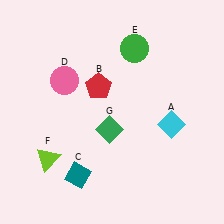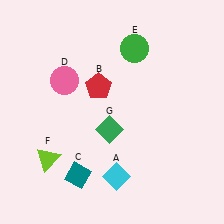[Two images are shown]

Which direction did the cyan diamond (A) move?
The cyan diamond (A) moved left.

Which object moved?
The cyan diamond (A) moved left.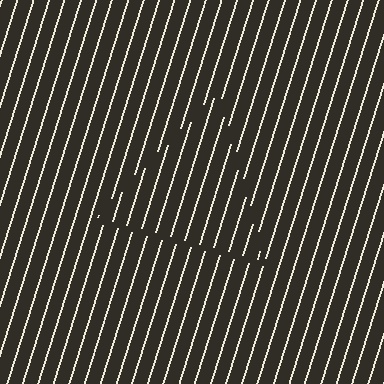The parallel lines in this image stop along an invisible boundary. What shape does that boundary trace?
An illusory triangle. The interior of the shape contains the same grating, shifted by half a period — the contour is defined by the phase discontinuity where line-ends from the inner and outer gratings abut.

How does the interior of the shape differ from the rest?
The interior of the shape contains the same grating, shifted by half a period — the contour is defined by the phase discontinuity where line-ends from the inner and outer gratings abut.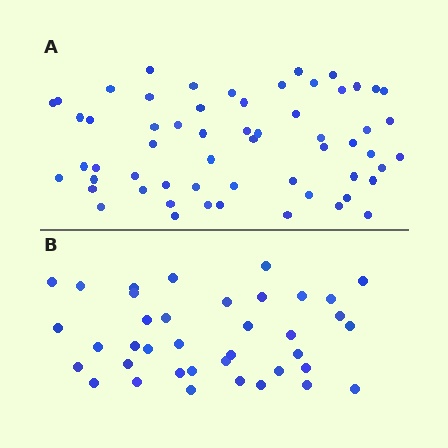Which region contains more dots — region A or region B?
Region A (the top region) has more dots.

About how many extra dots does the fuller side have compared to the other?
Region A has approximately 20 more dots than region B.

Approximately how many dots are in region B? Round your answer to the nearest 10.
About 40 dots. (The exact count is 38, which rounds to 40.)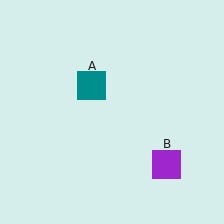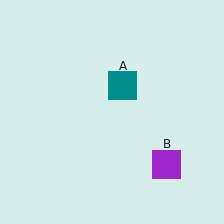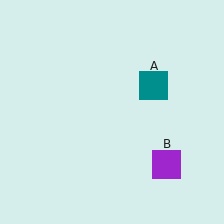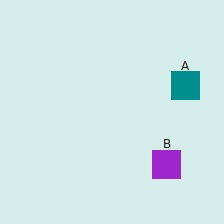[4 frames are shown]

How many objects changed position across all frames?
1 object changed position: teal square (object A).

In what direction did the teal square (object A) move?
The teal square (object A) moved right.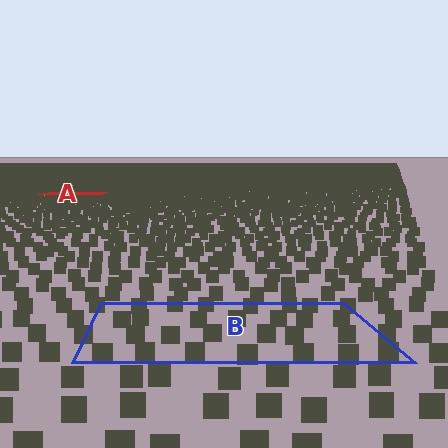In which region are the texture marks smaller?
The texture marks are smaller in region A, because it is farther away.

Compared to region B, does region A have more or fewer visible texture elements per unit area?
Region A has more texture elements per unit area — they are packed more densely because it is farther away.